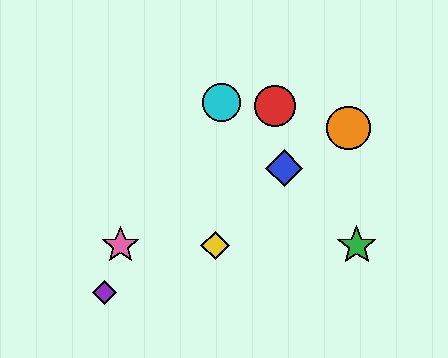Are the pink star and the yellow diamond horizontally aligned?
Yes, both are at y≈245.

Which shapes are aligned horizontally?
The green star, the yellow diamond, the pink star are aligned horizontally.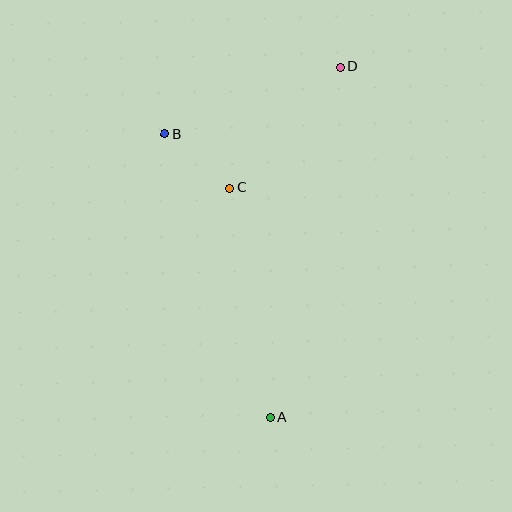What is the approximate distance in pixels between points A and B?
The distance between A and B is approximately 303 pixels.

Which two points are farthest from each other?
Points A and D are farthest from each other.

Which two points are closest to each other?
Points B and C are closest to each other.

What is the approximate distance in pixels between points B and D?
The distance between B and D is approximately 188 pixels.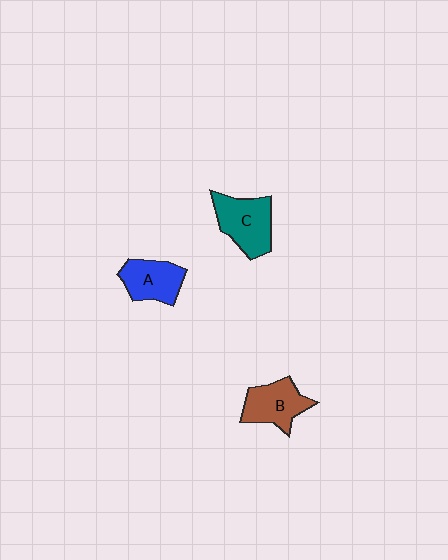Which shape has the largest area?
Shape C (teal).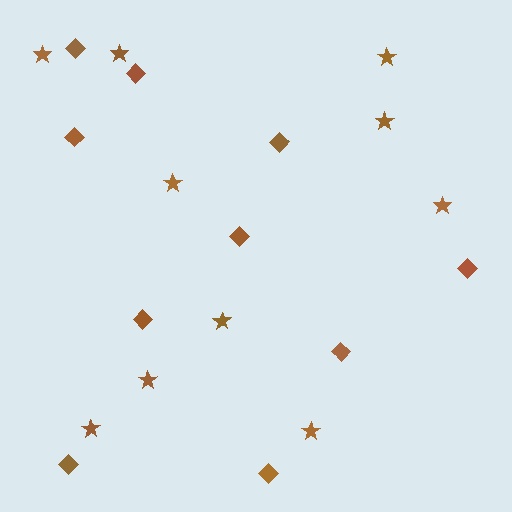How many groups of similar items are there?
There are 2 groups: one group of stars (10) and one group of diamonds (10).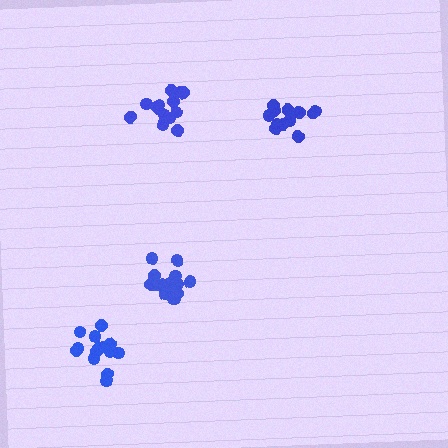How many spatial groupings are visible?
There are 4 spatial groupings.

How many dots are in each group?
Group 1: 16 dots, Group 2: 13 dots, Group 3: 14 dots, Group 4: 13 dots (56 total).